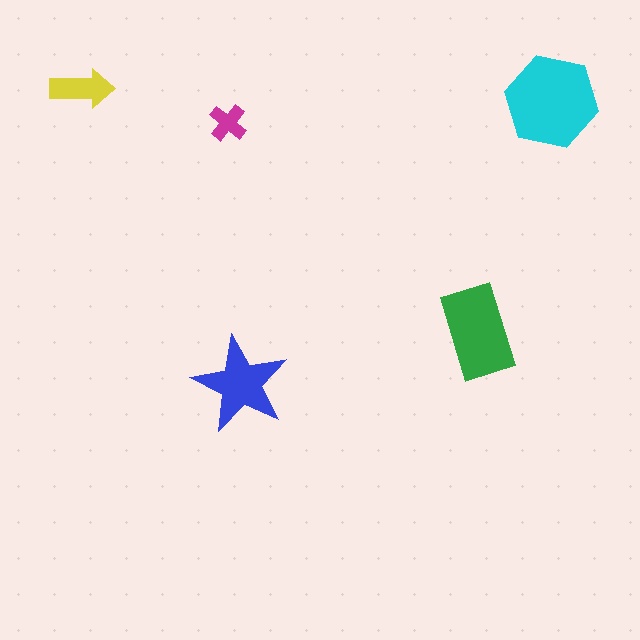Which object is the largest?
The cyan hexagon.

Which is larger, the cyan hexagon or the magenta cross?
The cyan hexagon.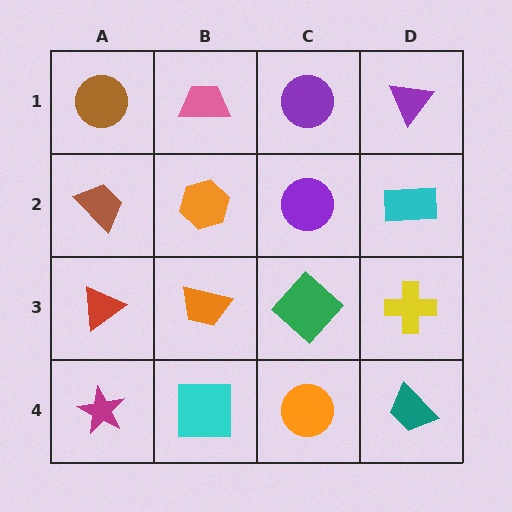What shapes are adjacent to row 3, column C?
A purple circle (row 2, column C), an orange circle (row 4, column C), an orange trapezoid (row 3, column B), a yellow cross (row 3, column D).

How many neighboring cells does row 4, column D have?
2.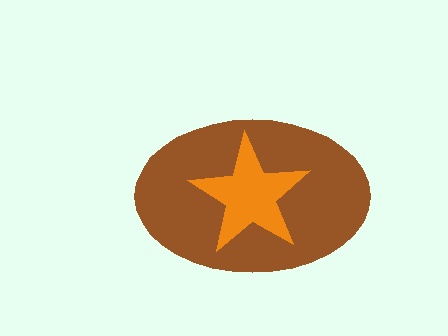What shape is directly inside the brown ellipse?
The orange star.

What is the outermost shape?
The brown ellipse.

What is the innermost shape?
The orange star.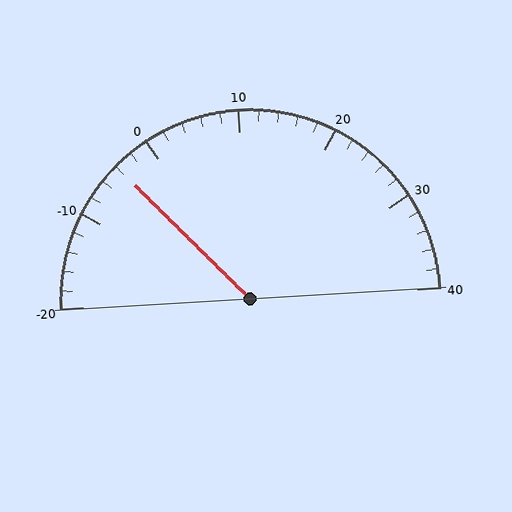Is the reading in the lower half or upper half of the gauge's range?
The reading is in the lower half of the range (-20 to 40).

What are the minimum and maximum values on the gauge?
The gauge ranges from -20 to 40.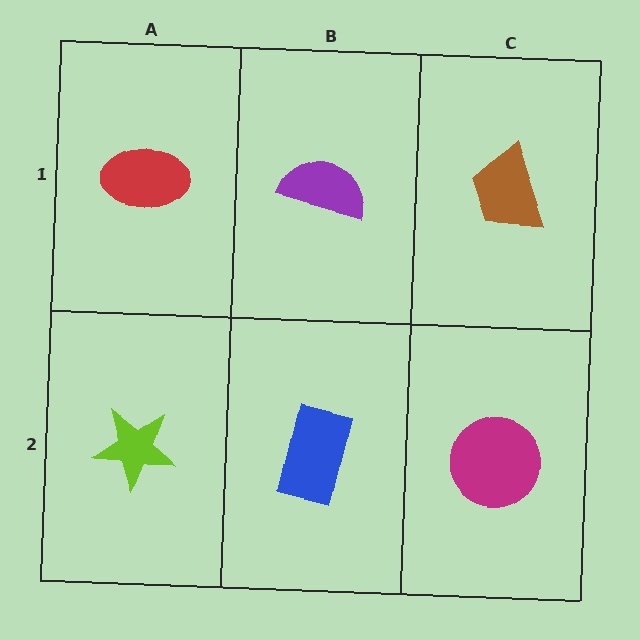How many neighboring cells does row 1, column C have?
2.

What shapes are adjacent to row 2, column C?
A brown trapezoid (row 1, column C), a blue rectangle (row 2, column B).